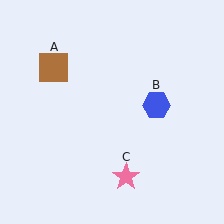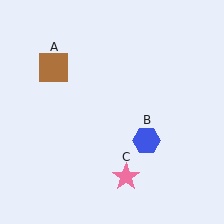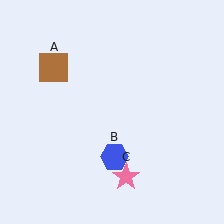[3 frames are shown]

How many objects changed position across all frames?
1 object changed position: blue hexagon (object B).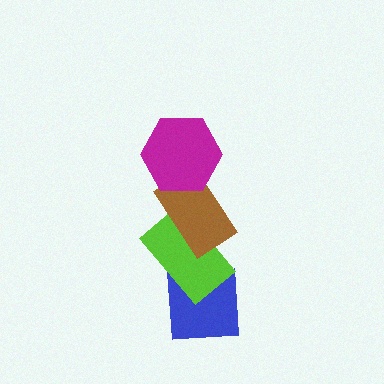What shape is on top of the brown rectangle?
The magenta hexagon is on top of the brown rectangle.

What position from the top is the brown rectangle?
The brown rectangle is 2nd from the top.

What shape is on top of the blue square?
The lime rectangle is on top of the blue square.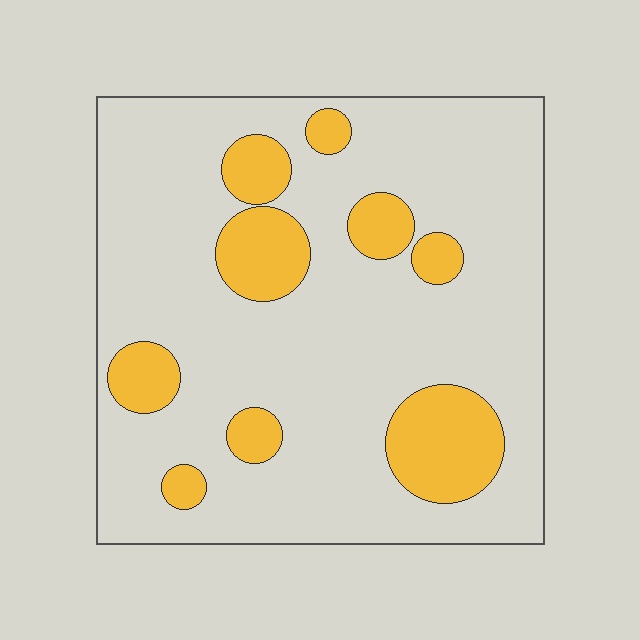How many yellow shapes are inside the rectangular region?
9.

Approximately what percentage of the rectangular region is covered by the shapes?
Approximately 20%.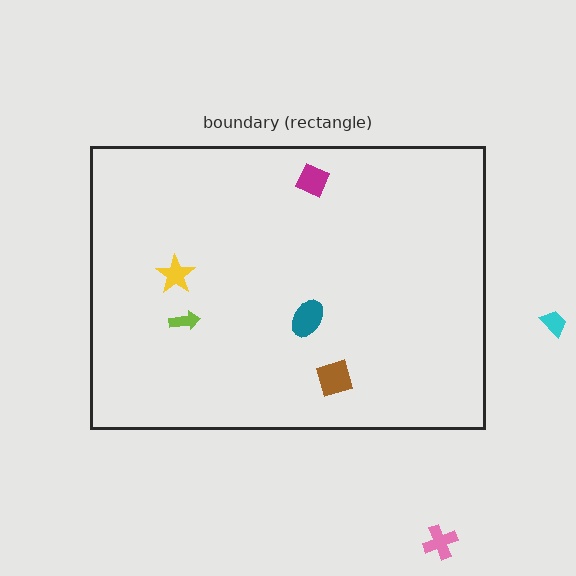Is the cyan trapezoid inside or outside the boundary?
Outside.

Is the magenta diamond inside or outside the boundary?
Inside.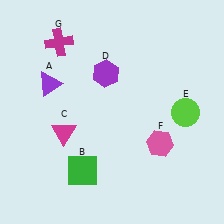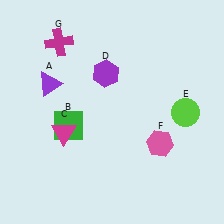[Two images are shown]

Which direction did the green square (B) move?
The green square (B) moved up.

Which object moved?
The green square (B) moved up.